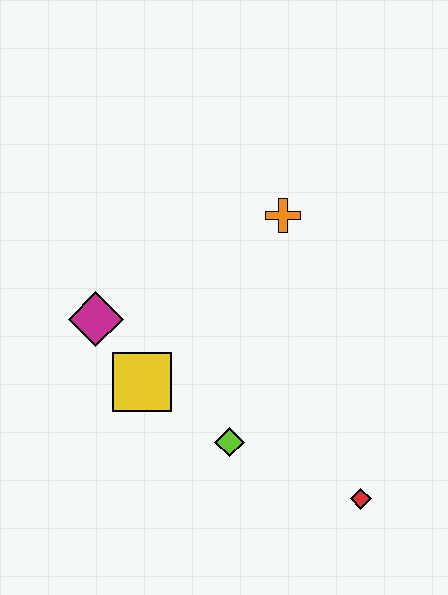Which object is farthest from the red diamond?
The magenta diamond is farthest from the red diamond.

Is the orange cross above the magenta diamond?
Yes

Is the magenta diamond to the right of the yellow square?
No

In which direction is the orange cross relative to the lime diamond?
The orange cross is above the lime diamond.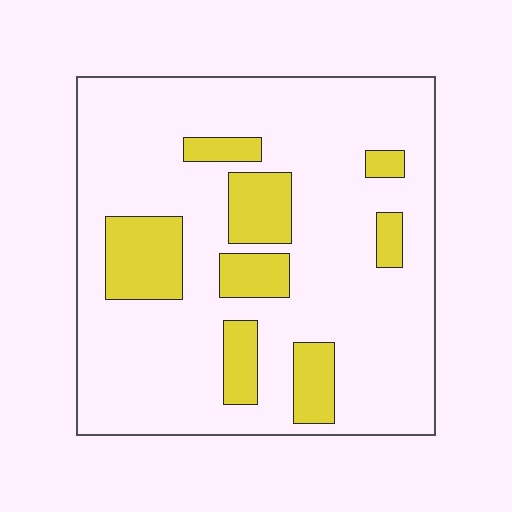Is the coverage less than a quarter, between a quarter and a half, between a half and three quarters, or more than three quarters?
Less than a quarter.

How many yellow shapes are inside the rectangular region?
8.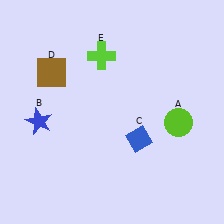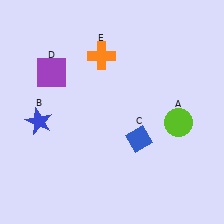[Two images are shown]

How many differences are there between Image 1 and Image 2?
There are 2 differences between the two images.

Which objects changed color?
D changed from brown to purple. E changed from lime to orange.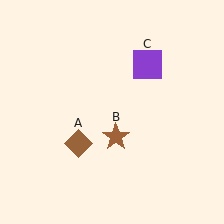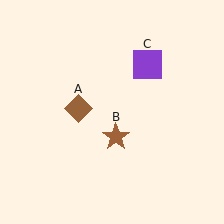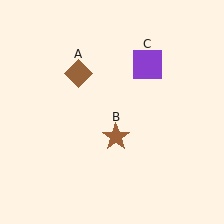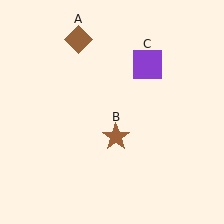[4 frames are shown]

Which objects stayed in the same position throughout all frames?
Brown star (object B) and purple square (object C) remained stationary.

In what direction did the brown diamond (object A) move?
The brown diamond (object A) moved up.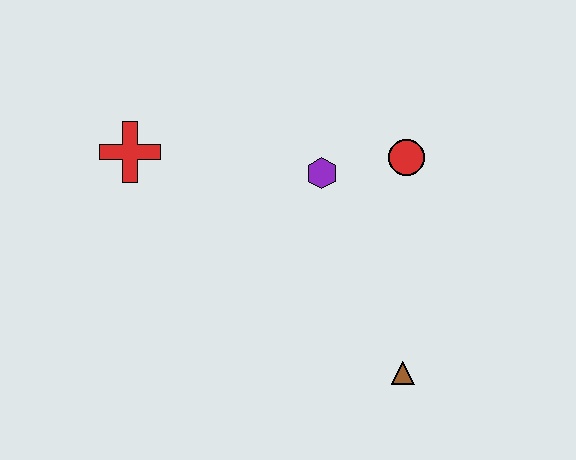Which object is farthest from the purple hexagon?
The brown triangle is farthest from the purple hexagon.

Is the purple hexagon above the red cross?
No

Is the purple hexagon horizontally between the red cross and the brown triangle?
Yes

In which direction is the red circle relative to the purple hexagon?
The red circle is to the right of the purple hexagon.